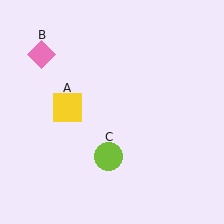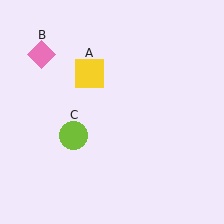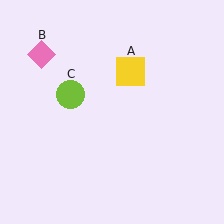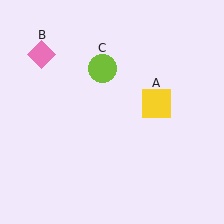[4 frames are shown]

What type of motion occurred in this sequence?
The yellow square (object A), lime circle (object C) rotated clockwise around the center of the scene.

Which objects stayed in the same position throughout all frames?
Pink diamond (object B) remained stationary.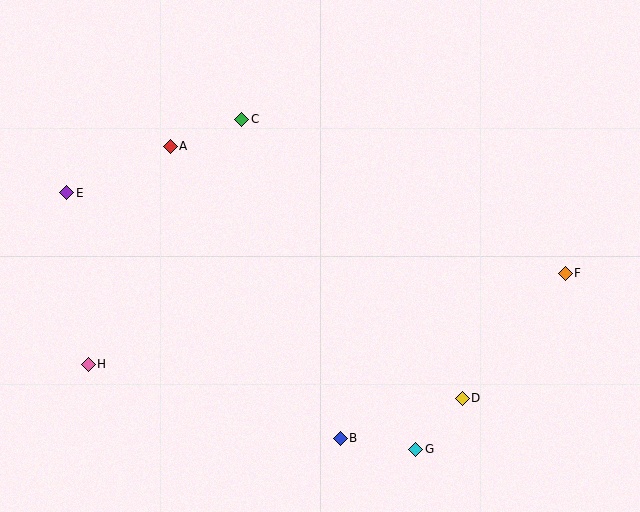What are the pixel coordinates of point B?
Point B is at (340, 438).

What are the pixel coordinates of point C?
Point C is at (242, 119).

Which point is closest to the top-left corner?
Point E is closest to the top-left corner.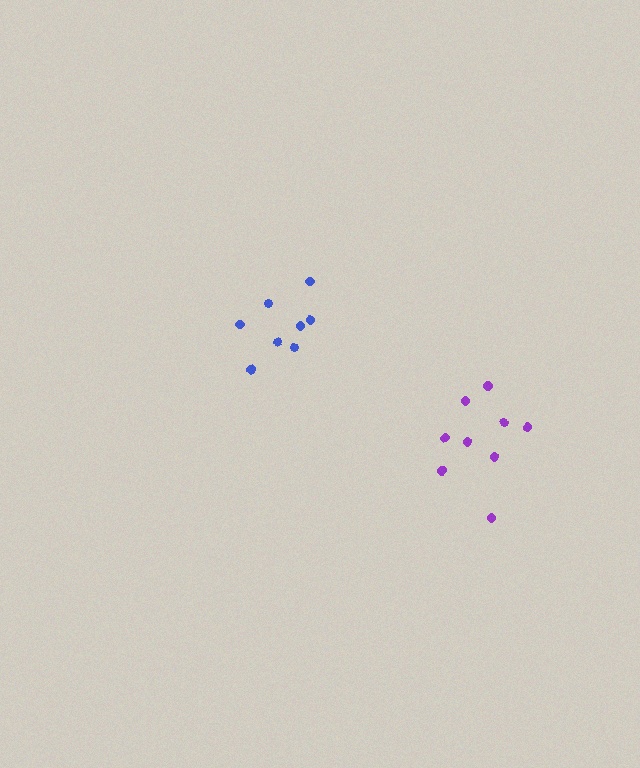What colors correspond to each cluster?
The clusters are colored: purple, blue.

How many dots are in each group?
Group 1: 9 dots, Group 2: 8 dots (17 total).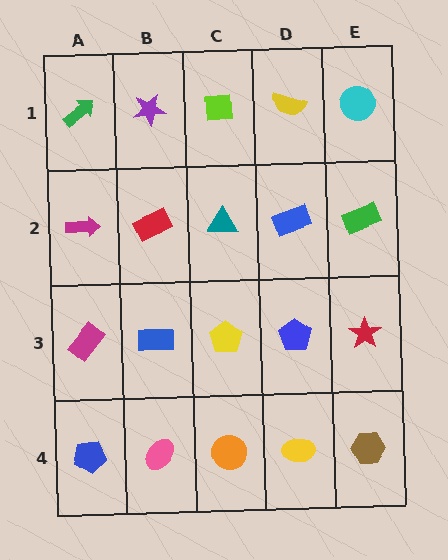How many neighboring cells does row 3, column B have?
4.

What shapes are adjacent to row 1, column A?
A magenta arrow (row 2, column A), a purple star (row 1, column B).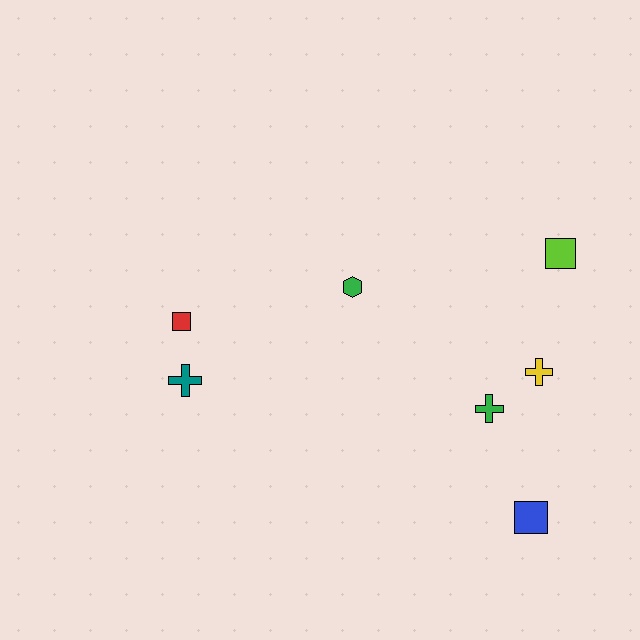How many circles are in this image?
There are no circles.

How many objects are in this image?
There are 7 objects.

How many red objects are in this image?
There is 1 red object.